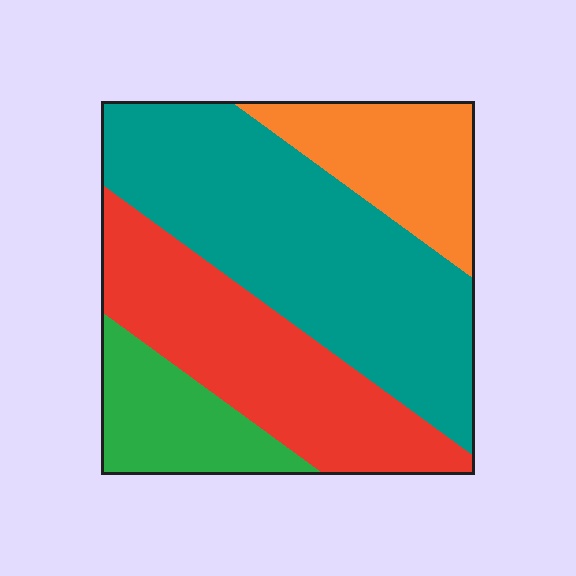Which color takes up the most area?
Teal, at roughly 45%.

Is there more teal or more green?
Teal.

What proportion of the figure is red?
Red takes up about one quarter (1/4) of the figure.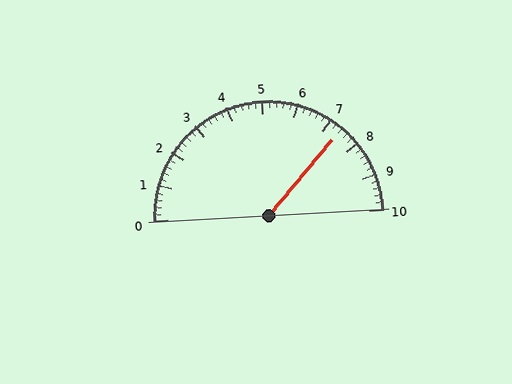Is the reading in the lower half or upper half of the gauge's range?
The reading is in the upper half of the range (0 to 10).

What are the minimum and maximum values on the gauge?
The gauge ranges from 0 to 10.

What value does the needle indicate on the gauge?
The needle indicates approximately 7.4.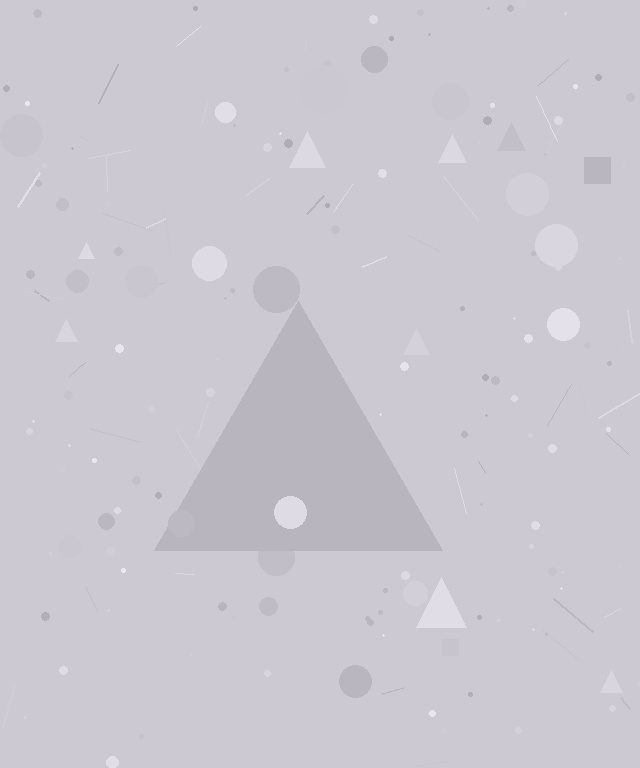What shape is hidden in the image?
A triangle is hidden in the image.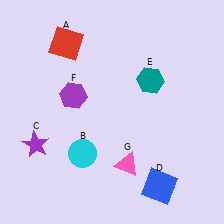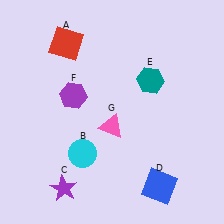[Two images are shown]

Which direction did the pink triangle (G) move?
The pink triangle (G) moved up.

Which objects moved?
The objects that moved are: the purple star (C), the pink triangle (G).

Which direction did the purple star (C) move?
The purple star (C) moved down.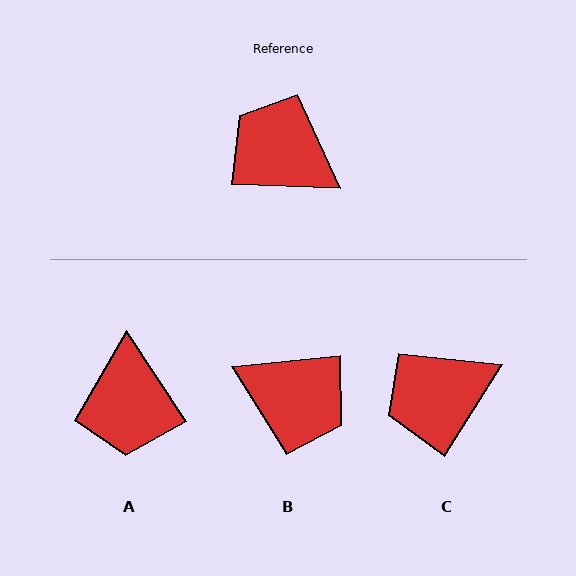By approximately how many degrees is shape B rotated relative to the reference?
Approximately 172 degrees clockwise.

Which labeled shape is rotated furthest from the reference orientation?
B, about 172 degrees away.